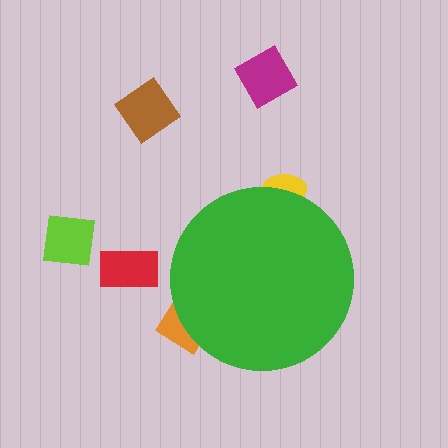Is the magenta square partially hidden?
No, the magenta square is fully visible.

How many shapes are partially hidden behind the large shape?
2 shapes are partially hidden.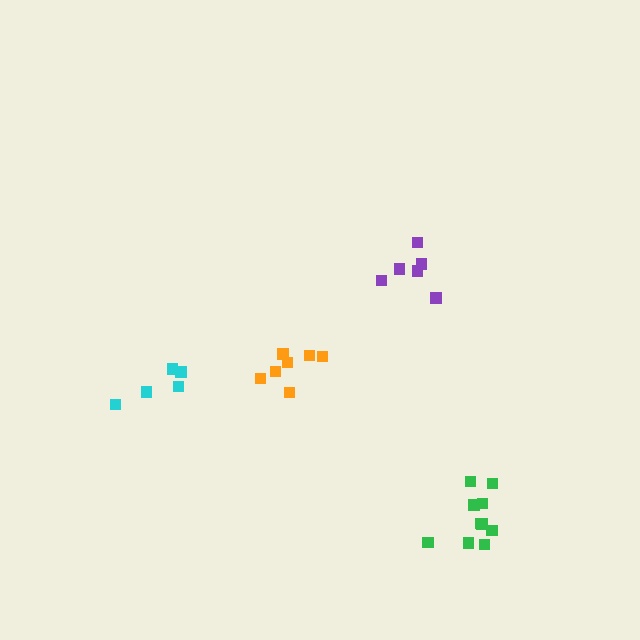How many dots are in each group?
Group 1: 6 dots, Group 2: 7 dots, Group 3: 10 dots, Group 4: 5 dots (28 total).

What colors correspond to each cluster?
The clusters are colored: purple, orange, green, cyan.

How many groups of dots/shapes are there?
There are 4 groups.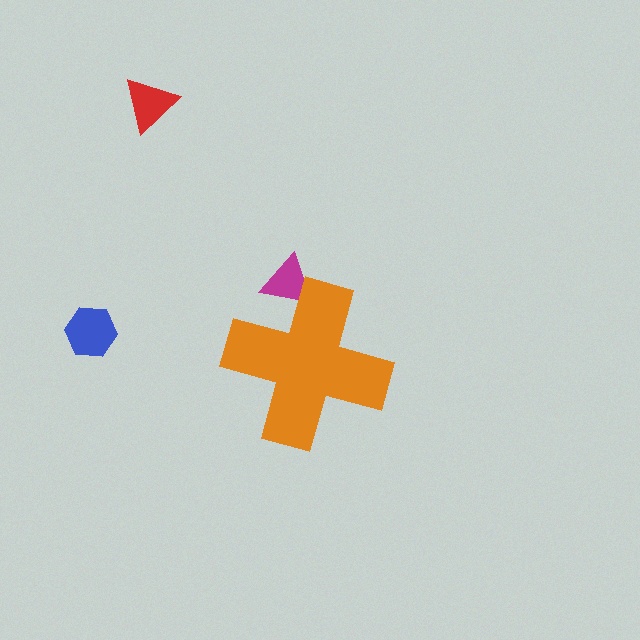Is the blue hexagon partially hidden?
No, the blue hexagon is fully visible.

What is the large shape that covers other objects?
An orange cross.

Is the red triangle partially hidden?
No, the red triangle is fully visible.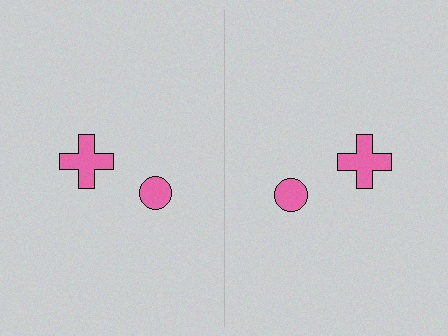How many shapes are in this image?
There are 4 shapes in this image.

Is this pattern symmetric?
Yes, this pattern has bilateral (reflection) symmetry.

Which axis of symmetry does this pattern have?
The pattern has a vertical axis of symmetry running through the center of the image.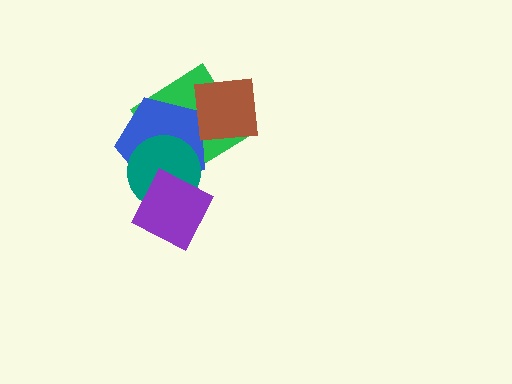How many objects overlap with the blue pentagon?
4 objects overlap with the blue pentagon.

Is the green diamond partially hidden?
Yes, it is partially covered by another shape.